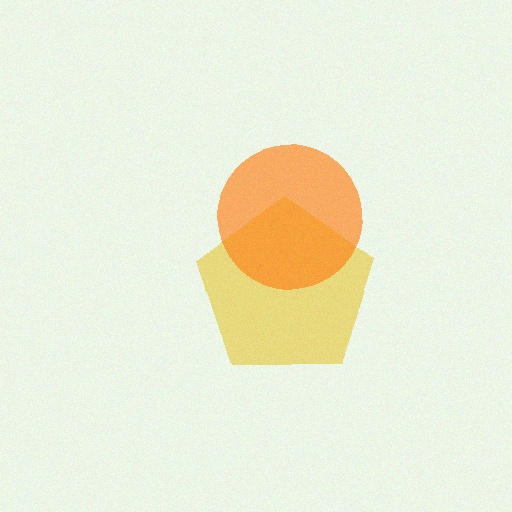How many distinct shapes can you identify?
There are 2 distinct shapes: a yellow pentagon, an orange circle.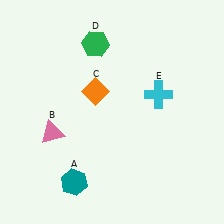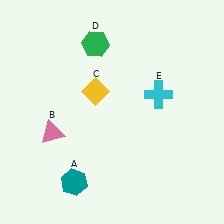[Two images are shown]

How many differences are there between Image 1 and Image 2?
There is 1 difference between the two images.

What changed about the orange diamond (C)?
In Image 1, C is orange. In Image 2, it changed to yellow.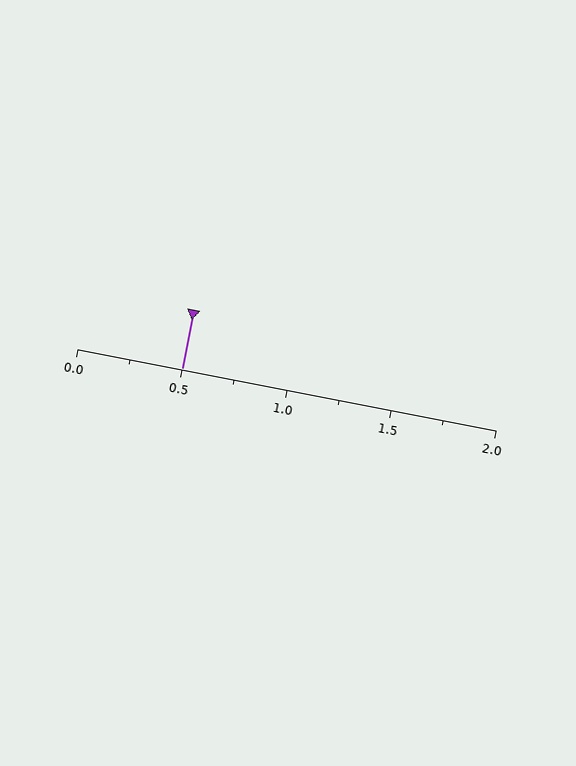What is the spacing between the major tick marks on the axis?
The major ticks are spaced 0.5 apart.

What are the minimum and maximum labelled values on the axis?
The axis runs from 0.0 to 2.0.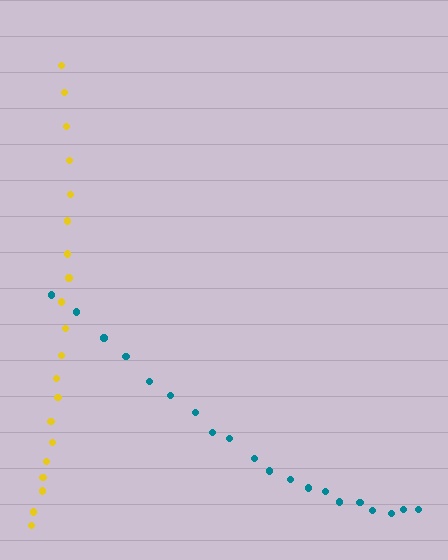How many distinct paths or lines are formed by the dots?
There are 2 distinct paths.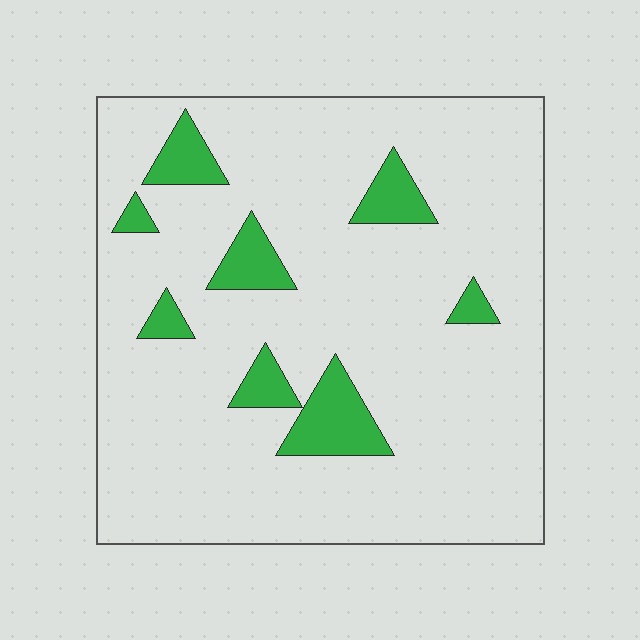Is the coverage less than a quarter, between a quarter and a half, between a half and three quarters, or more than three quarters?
Less than a quarter.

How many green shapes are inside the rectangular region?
8.